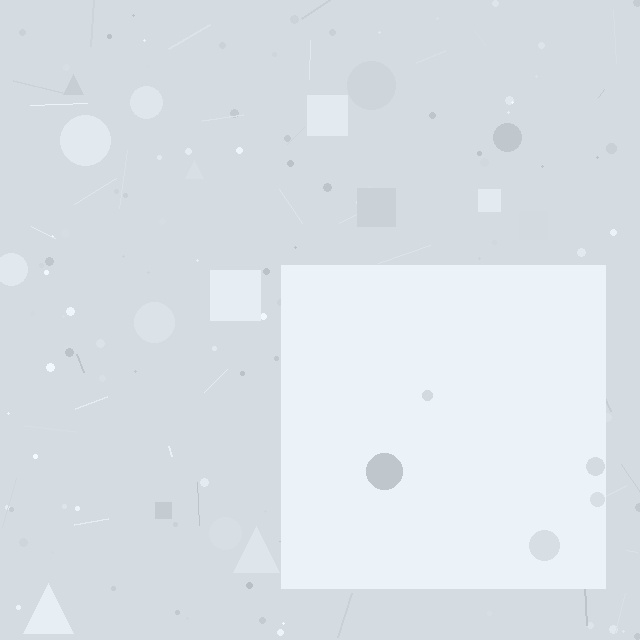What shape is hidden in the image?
A square is hidden in the image.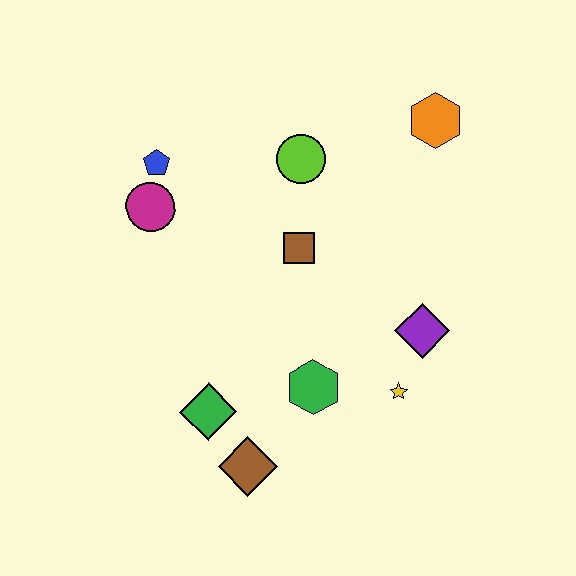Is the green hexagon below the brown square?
Yes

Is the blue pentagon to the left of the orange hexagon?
Yes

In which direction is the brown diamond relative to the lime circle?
The brown diamond is below the lime circle.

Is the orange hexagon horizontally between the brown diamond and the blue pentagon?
No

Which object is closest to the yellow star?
The purple diamond is closest to the yellow star.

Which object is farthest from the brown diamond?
The orange hexagon is farthest from the brown diamond.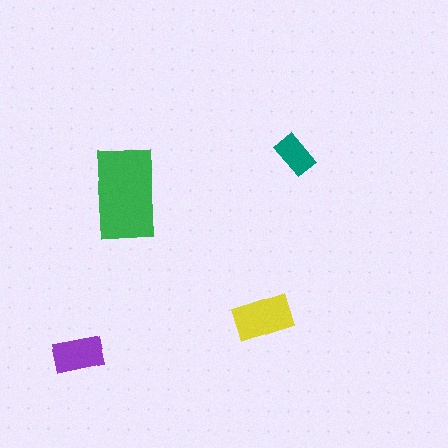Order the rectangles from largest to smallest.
the green one, the yellow one, the purple one, the teal one.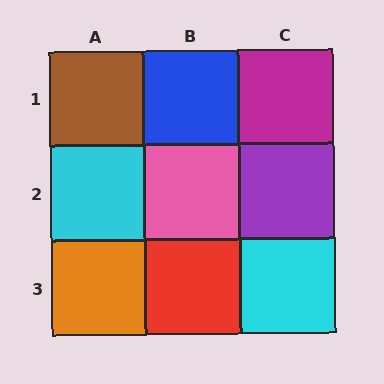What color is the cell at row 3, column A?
Orange.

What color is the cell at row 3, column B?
Red.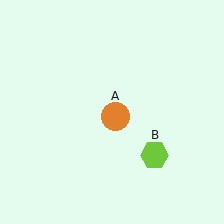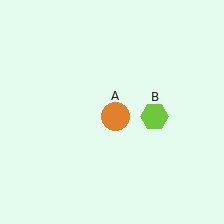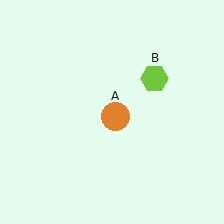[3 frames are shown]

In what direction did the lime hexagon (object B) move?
The lime hexagon (object B) moved up.